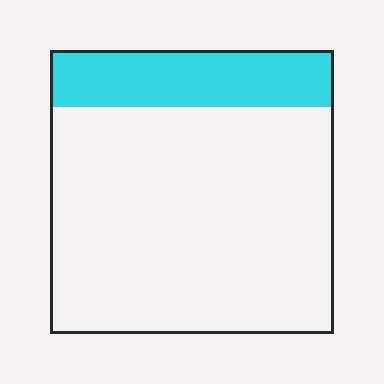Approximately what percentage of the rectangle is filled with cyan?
Approximately 20%.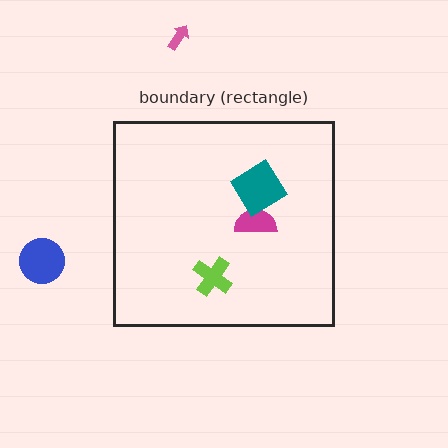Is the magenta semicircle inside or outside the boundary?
Inside.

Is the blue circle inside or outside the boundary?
Outside.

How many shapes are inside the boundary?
3 inside, 2 outside.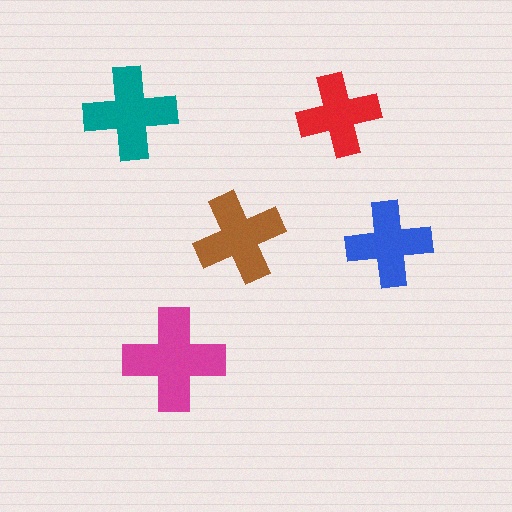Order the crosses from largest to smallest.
the magenta one, the teal one, the brown one, the blue one, the red one.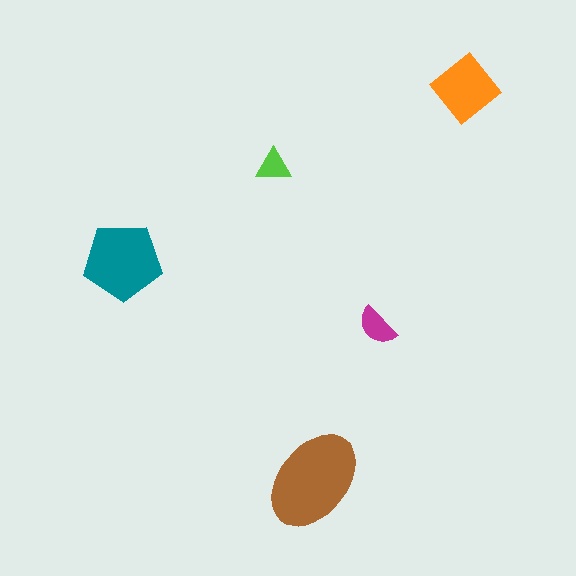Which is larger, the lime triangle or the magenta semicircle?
The magenta semicircle.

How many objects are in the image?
There are 5 objects in the image.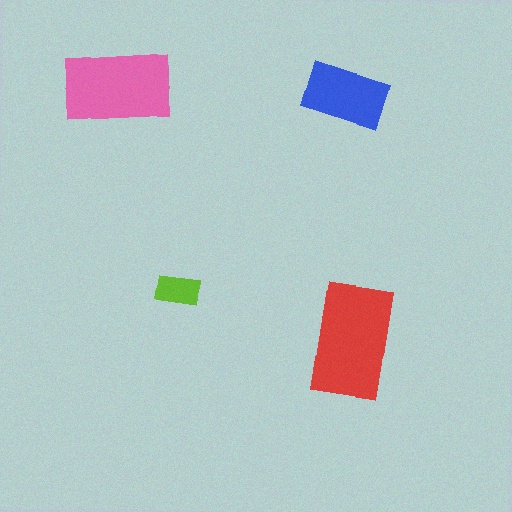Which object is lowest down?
The red rectangle is bottommost.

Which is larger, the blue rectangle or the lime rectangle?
The blue one.